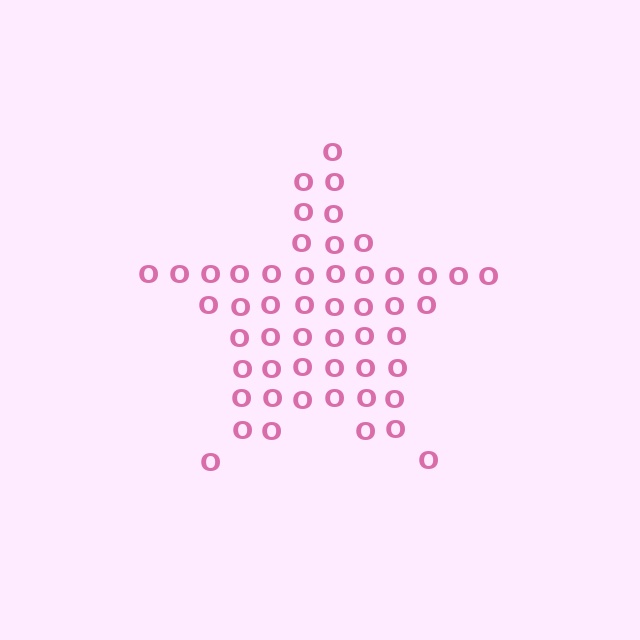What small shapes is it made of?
It is made of small letter O's.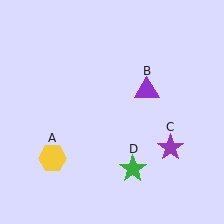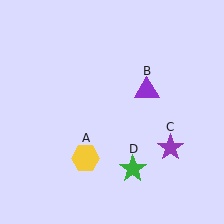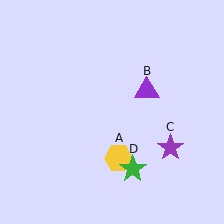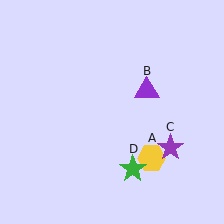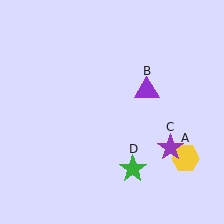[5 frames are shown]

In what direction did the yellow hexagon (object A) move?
The yellow hexagon (object A) moved right.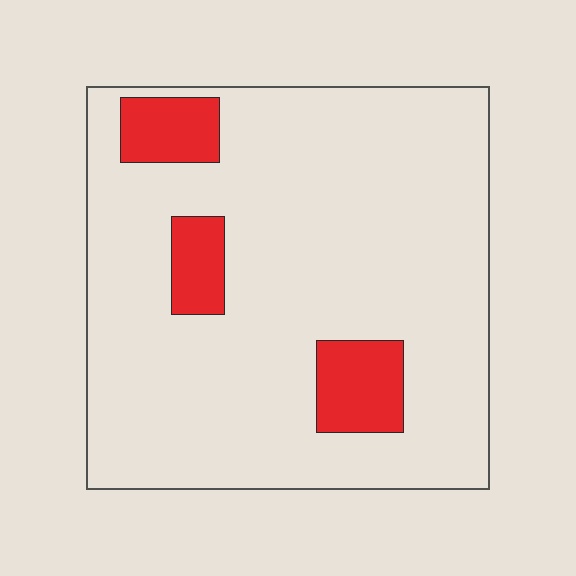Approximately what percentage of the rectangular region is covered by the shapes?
Approximately 10%.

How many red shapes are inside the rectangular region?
3.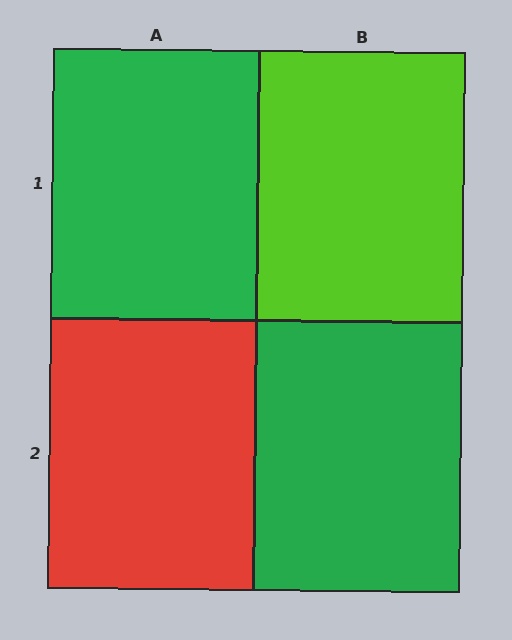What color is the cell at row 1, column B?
Lime.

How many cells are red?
1 cell is red.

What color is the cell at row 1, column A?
Green.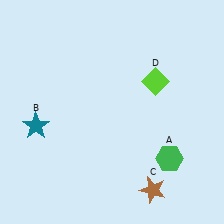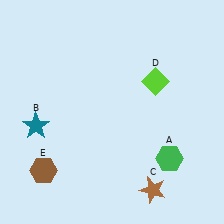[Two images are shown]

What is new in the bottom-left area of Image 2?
A brown hexagon (E) was added in the bottom-left area of Image 2.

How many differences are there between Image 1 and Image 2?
There is 1 difference between the two images.